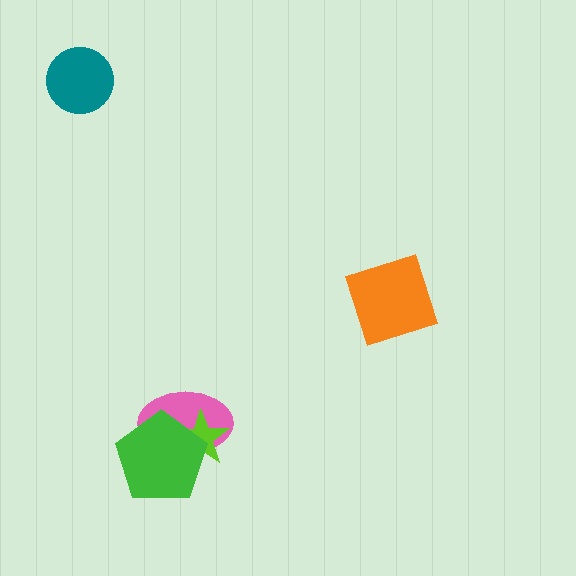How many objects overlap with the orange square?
0 objects overlap with the orange square.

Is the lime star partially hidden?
Yes, it is partially covered by another shape.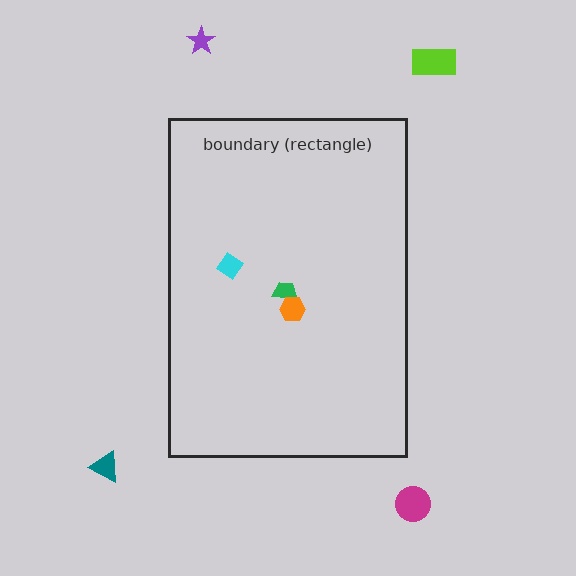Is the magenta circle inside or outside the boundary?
Outside.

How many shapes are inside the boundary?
3 inside, 4 outside.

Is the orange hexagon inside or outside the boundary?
Inside.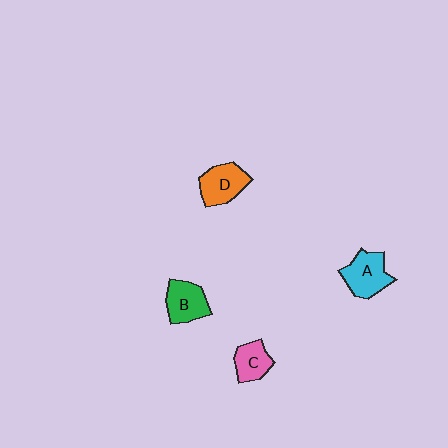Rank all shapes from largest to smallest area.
From largest to smallest: A (cyan), D (orange), B (green), C (pink).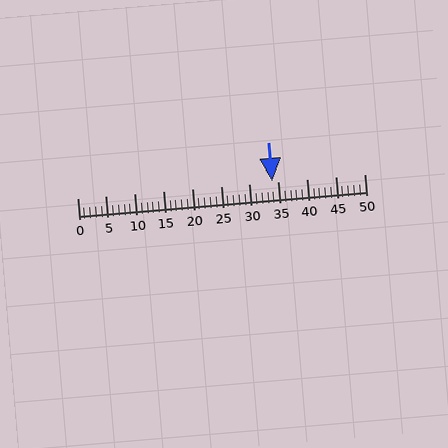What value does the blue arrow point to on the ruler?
The blue arrow points to approximately 34.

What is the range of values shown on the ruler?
The ruler shows values from 0 to 50.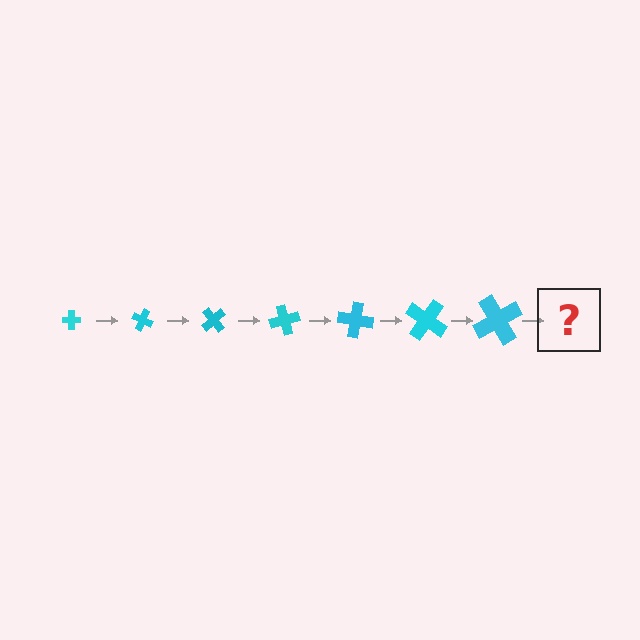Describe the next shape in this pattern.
It should be a cross, larger than the previous one and rotated 175 degrees from the start.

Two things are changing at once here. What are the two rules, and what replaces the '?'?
The two rules are that the cross grows larger each step and it rotates 25 degrees each step. The '?' should be a cross, larger than the previous one and rotated 175 degrees from the start.